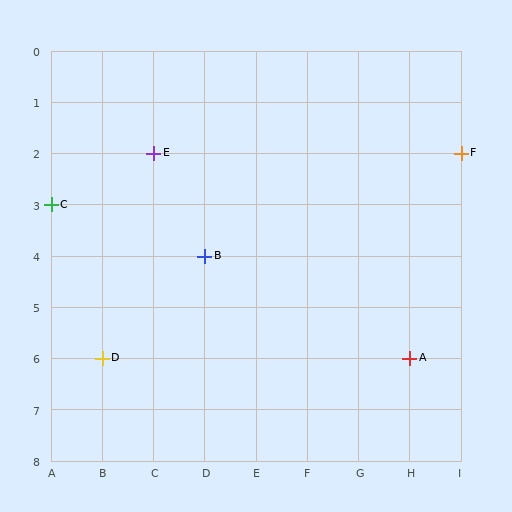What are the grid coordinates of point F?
Point F is at grid coordinates (I, 2).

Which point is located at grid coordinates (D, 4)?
Point B is at (D, 4).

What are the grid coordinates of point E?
Point E is at grid coordinates (C, 2).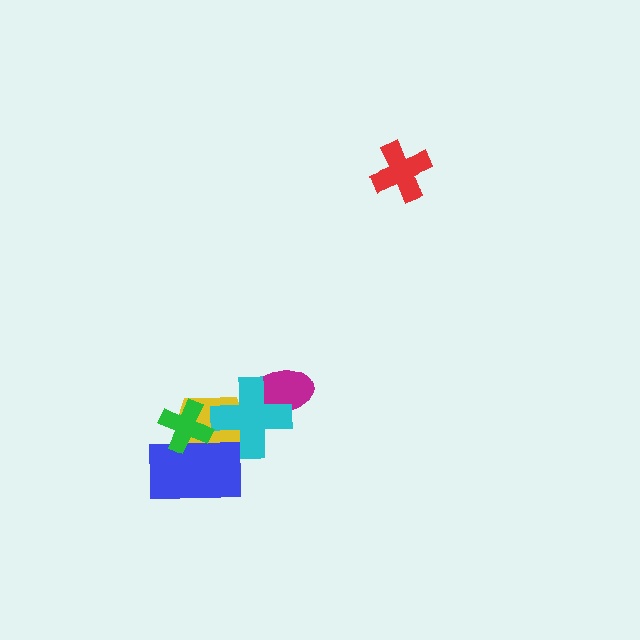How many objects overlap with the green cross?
2 objects overlap with the green cross.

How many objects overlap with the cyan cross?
2 objects overlap with the cyan cross.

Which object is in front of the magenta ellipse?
The cyan cross is in front of the magenta ellipse.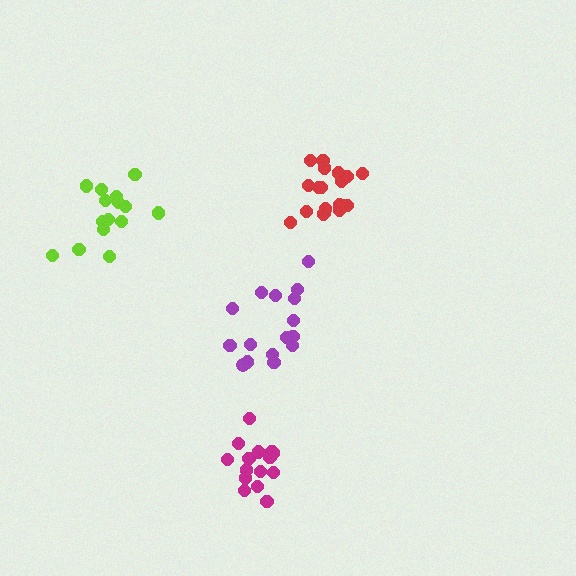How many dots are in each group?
Group 1: 15 dots, Group 2: 19 dots, Group 3: 15 dots, Group 4: 16 dots (65 total).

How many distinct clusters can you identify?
There are 4 distinct clusters.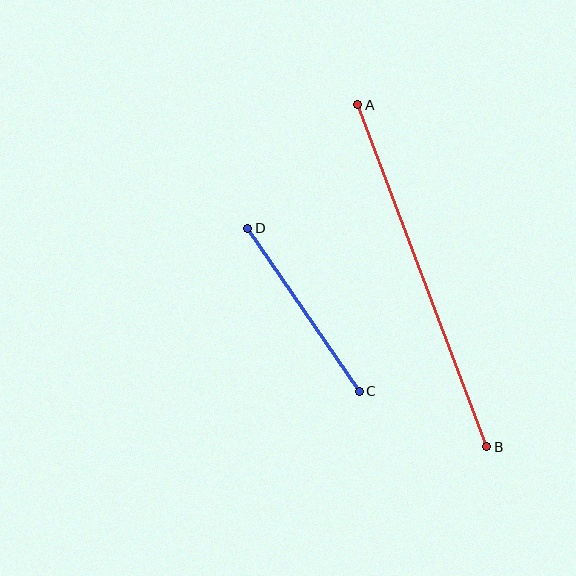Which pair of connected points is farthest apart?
Points A and B are farthest apart.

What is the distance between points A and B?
The distance is approximately 366 pixels.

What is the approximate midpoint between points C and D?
The midpoint is at approximately (304, 310) pixels.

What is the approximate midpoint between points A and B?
The midpoint is at approximately (422, 276) pixels.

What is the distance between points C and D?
The distance is approximately 197 pixels.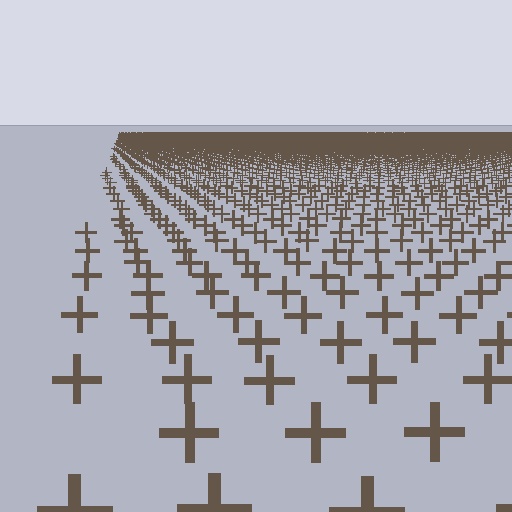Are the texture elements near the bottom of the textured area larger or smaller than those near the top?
Larger. Near the bottom, elements are closer to the viewer and appear at a bigger on-screen size.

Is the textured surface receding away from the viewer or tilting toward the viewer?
The surface is receding away from the viewer. Texture elements get smaller and denser toward the top.